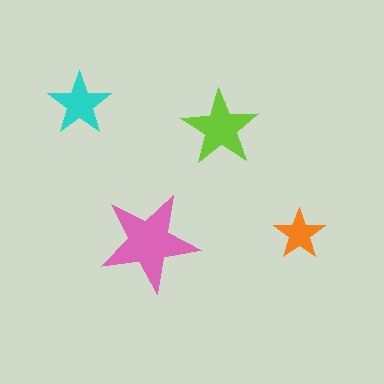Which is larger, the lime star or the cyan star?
The lime one.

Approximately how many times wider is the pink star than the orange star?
About 2 times wider.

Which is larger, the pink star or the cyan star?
The pink one.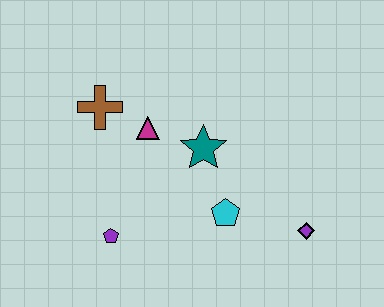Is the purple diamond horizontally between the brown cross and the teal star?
No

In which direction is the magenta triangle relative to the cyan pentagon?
The magenta triangle is above the cyan pentagon.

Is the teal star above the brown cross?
No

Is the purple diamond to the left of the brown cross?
No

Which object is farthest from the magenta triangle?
The purple diamond is farthest from the magenta triangle.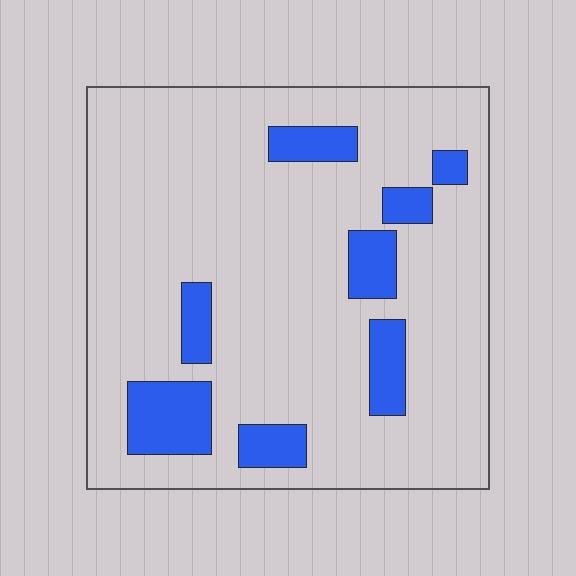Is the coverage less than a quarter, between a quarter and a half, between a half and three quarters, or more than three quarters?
Less than a quarter.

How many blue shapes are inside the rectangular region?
8.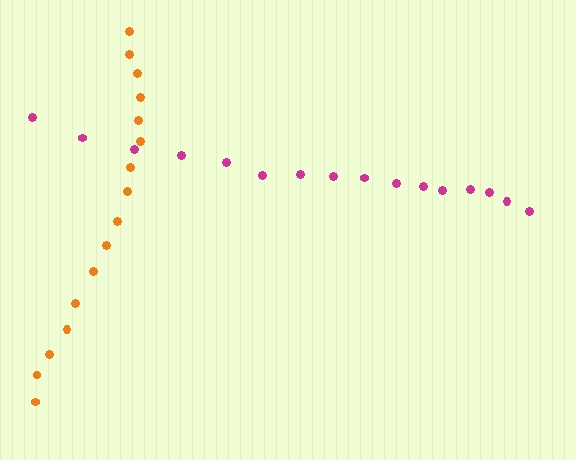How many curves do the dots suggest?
There are 2 distinct paths.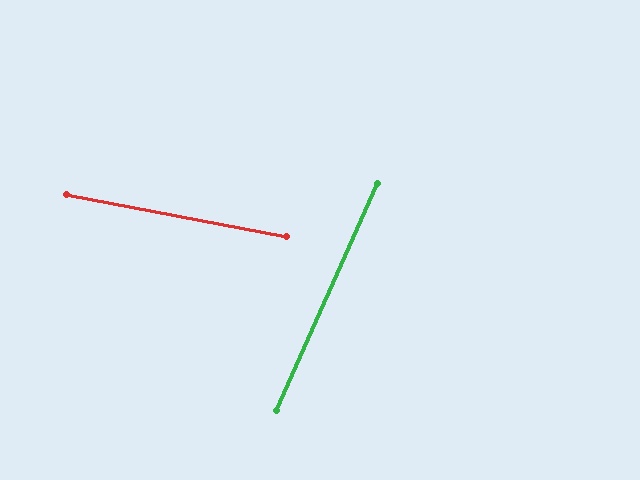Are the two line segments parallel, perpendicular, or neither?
Neither parallel nor perpendicular — they differ by about 77°.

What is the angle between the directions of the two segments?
Approximately 77 degrees.